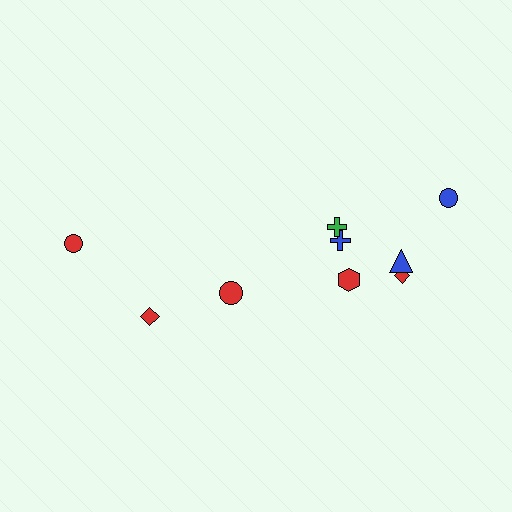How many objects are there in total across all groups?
There are 9 objects.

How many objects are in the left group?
There are 3 objects.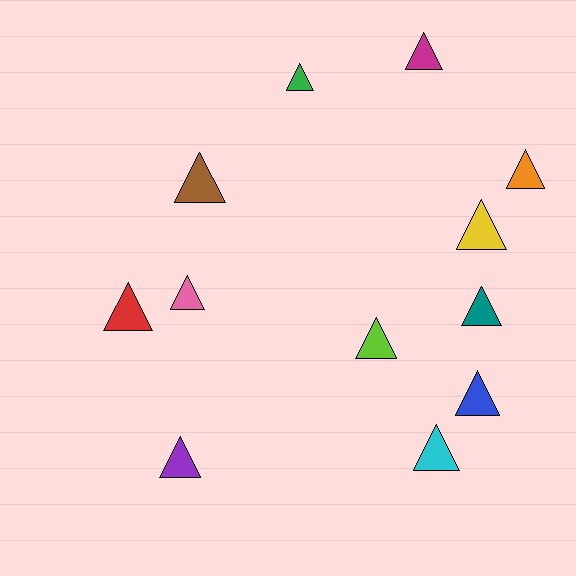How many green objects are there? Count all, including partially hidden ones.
There is 1 green object.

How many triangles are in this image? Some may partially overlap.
There are 12 triangles.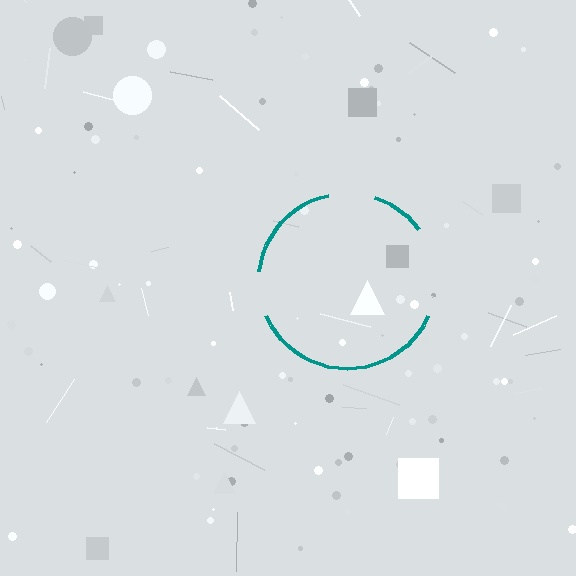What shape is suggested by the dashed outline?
The dashed outline suggests a circle.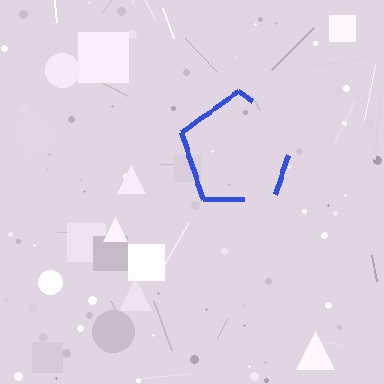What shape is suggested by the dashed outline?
The dashed outline suggests a pentagon.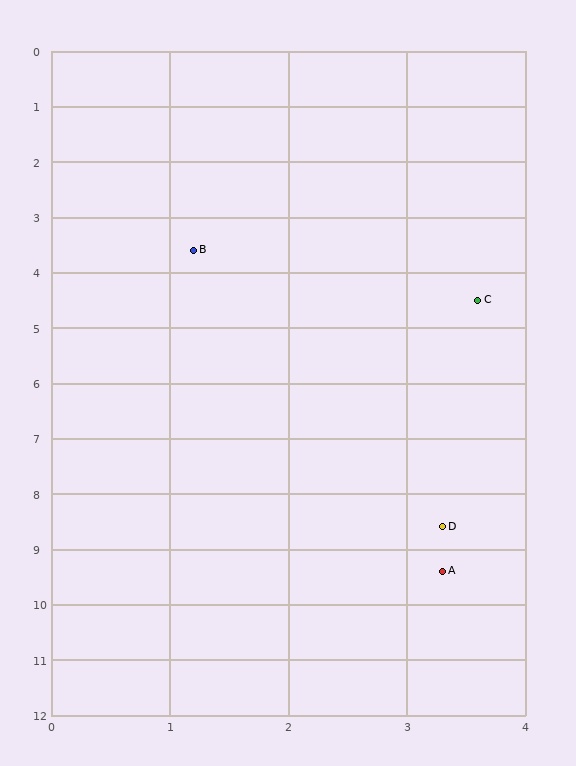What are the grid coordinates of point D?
Point D is at approximately (3.3, 8.6).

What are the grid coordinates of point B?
Point B is at approximately (1.2, 3.6).